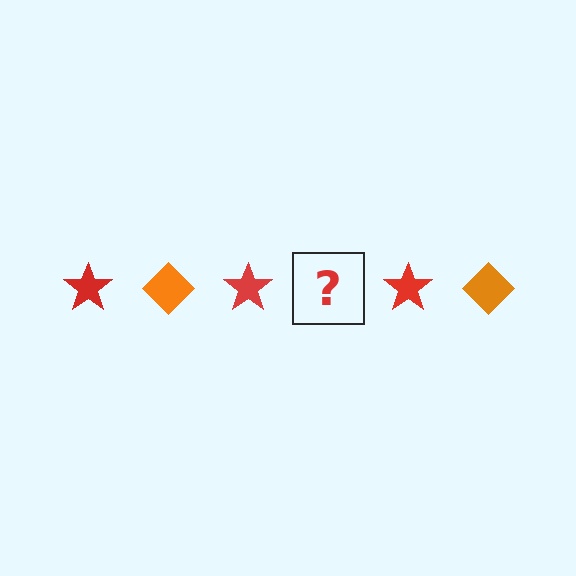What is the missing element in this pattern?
The missing element is an orange diamond.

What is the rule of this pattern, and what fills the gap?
The rule is that the pattern alternates between red star and orange diamond. The gap should be filled with an orange diamond.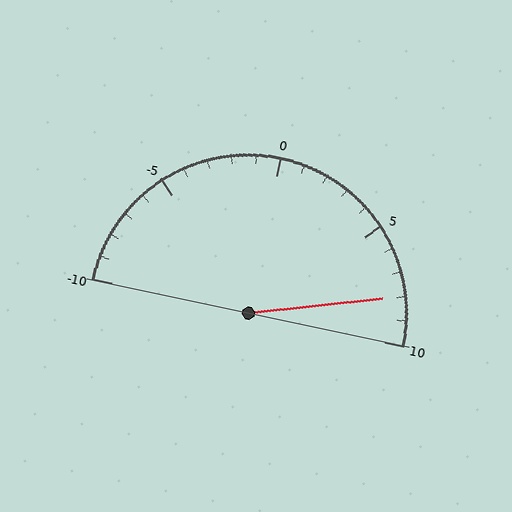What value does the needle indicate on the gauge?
The needle indicates approximately 8.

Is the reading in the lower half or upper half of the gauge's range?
The reading is in the upper half of the range (-10 to 10).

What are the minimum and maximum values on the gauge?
The gauge ranges from -10 to 10.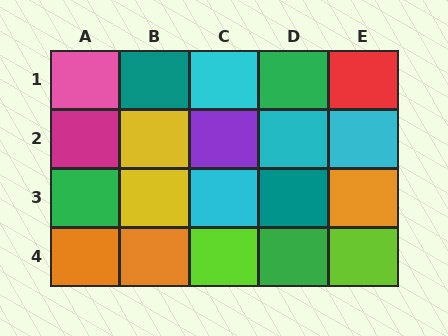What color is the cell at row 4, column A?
Orange.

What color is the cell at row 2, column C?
Purple.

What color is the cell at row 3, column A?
Green.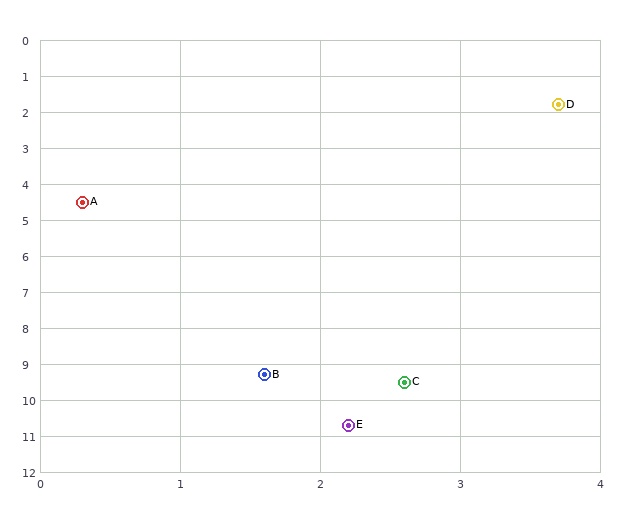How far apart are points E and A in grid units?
Points E and A are about 6.5 grid units apart.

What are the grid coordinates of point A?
Point A is at approximately (0.3, 4.5).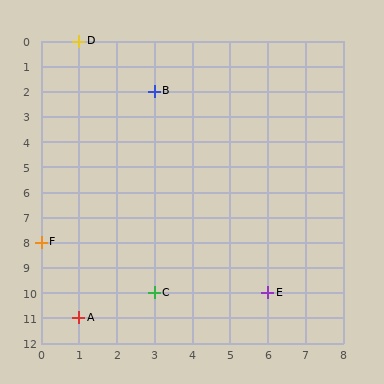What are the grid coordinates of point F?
Point F is at grid coordinates (0, 8).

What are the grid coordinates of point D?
Point D is at grid coordinates (1, 0).